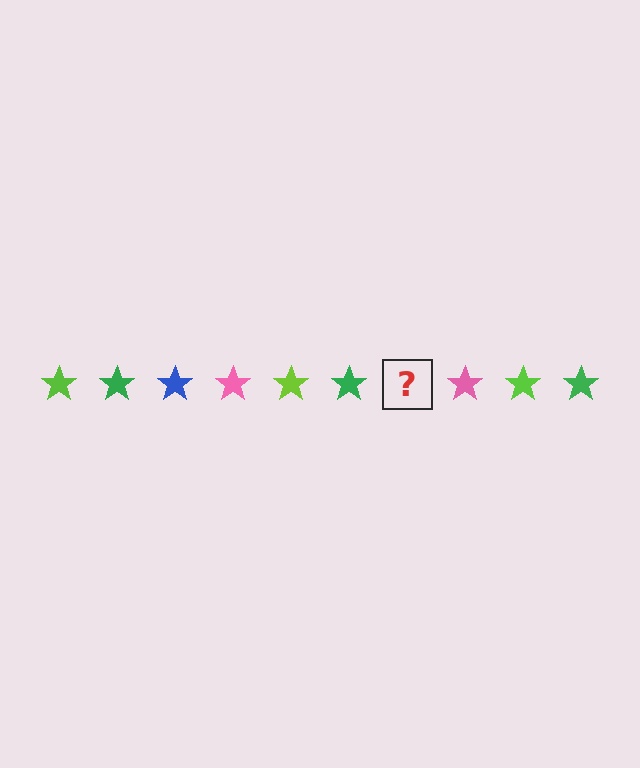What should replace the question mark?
The question mark should be replaced with a blue star.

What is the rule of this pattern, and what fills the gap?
The rule is that the pattern cycles through lime, green, blue, pink stars. The gap should be filled with a blue star.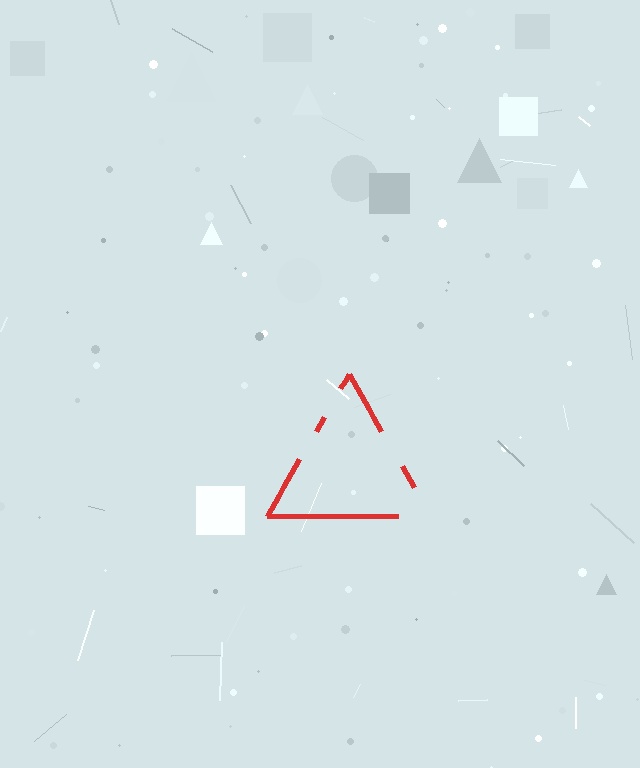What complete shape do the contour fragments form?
The contour fragments form a triangle.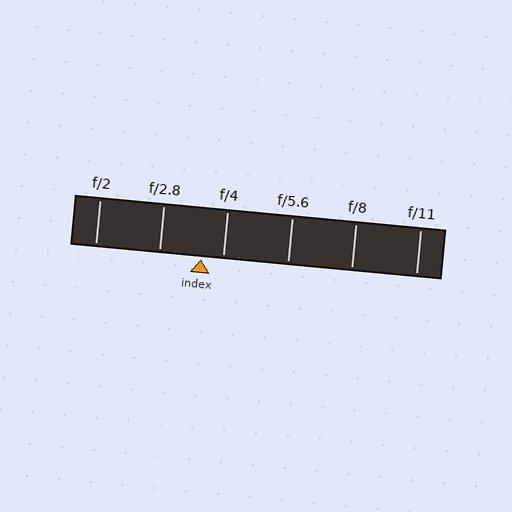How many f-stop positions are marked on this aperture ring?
There are 6 f-stop positions marked.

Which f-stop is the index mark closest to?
The index mark is closest to f/4.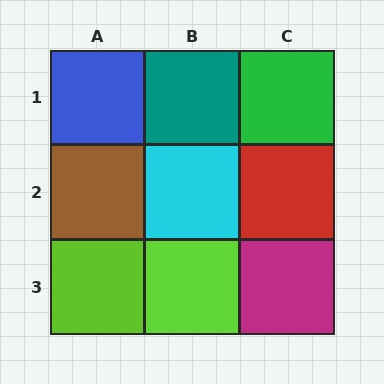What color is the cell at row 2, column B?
Cyan.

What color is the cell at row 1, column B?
Teal.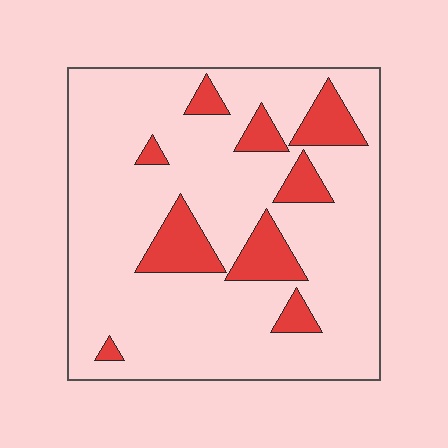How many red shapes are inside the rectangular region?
9.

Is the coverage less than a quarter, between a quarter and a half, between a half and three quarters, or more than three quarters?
Less than a quarter.